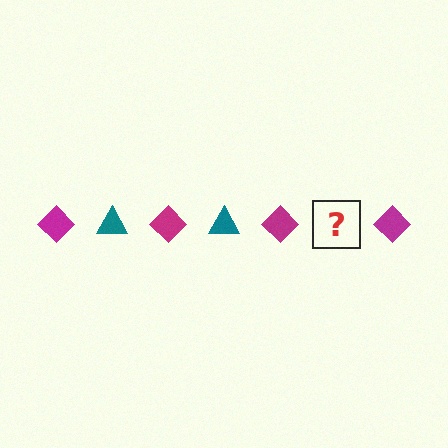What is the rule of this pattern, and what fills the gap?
The rule is that the pattern alternates between magenta diamond and teal triangle. The gap should be filled with a teal triangle.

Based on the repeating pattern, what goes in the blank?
The blank should be a teal triangle.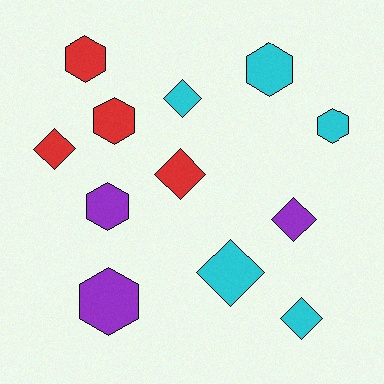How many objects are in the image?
There are 12 objects.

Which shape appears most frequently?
Hexagon, with 6 objects.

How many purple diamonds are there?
There is 1 purple diamond.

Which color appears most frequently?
Cyan, with 5 objects.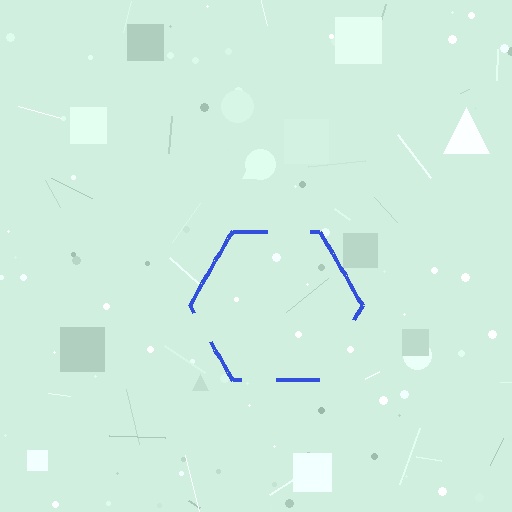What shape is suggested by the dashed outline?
The dashed outline suggests a hexagon.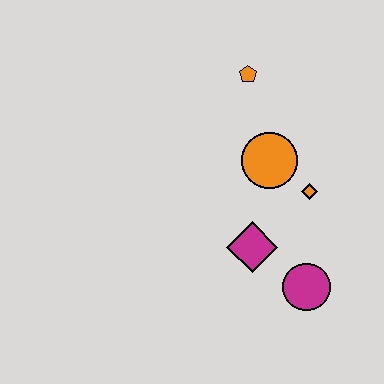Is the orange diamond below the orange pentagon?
Yes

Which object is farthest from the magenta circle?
The orange pentagon is farthest from the magenta circle.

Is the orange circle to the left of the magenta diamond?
No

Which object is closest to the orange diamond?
The orange circle is closest to the orange diamond.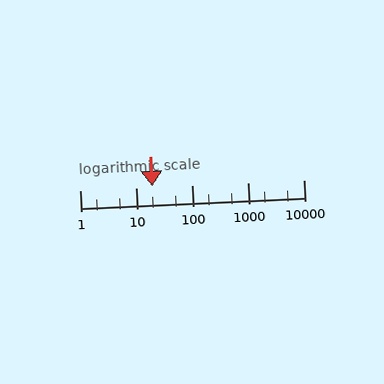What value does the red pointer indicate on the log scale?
The pointer indicates approximately 20.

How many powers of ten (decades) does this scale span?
The scale spans 4 decades, from 1 to 10000.